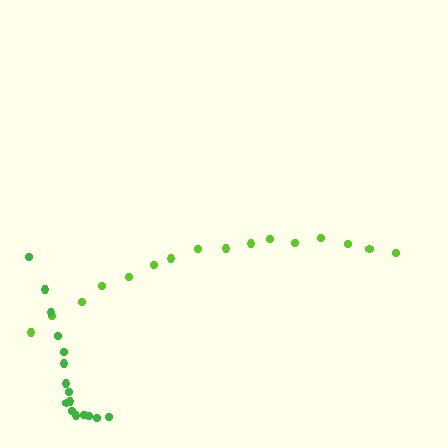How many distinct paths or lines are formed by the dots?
There are 2 distinct paths.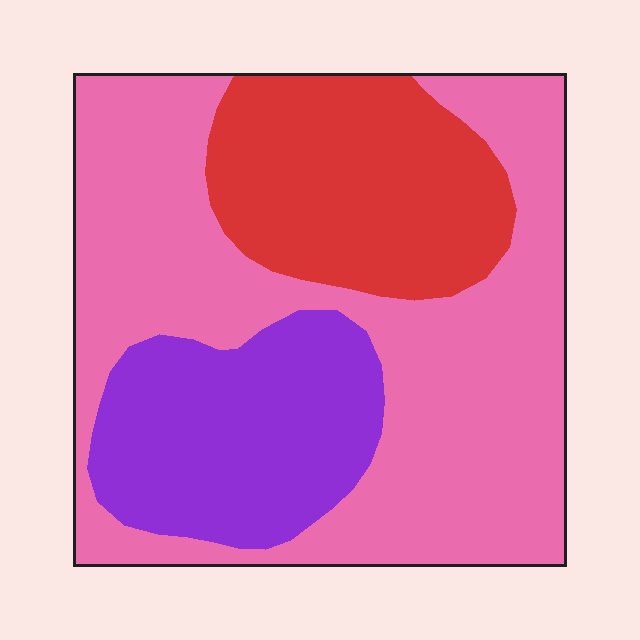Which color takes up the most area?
Pink, at roughly 55%.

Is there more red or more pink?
Pink.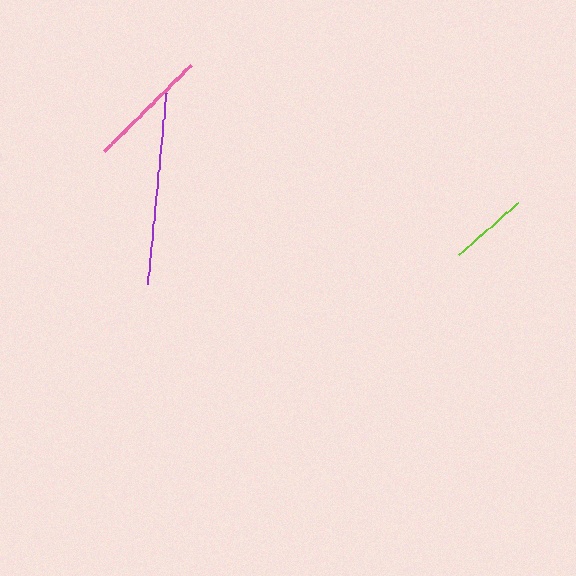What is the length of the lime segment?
The lime segment is approximately 78 pixels long.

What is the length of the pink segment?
The pink segment is approximately 122 pixels long.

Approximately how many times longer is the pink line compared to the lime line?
The pink line is approximately 1.6 times the length of the lime line.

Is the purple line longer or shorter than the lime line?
The purple line is longer than the lime line.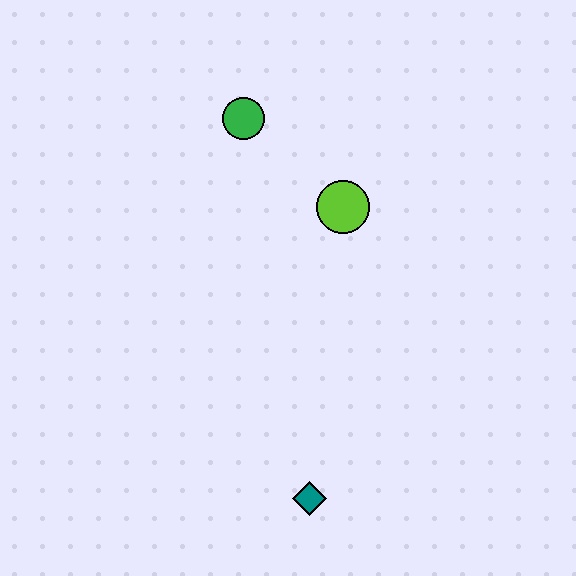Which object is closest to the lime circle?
The green circle is closest to the lime circle.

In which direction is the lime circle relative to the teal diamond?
The lime circle is above the teal diamond.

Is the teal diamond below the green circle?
Yes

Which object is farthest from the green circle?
The teal diamond is farthest from the green circle.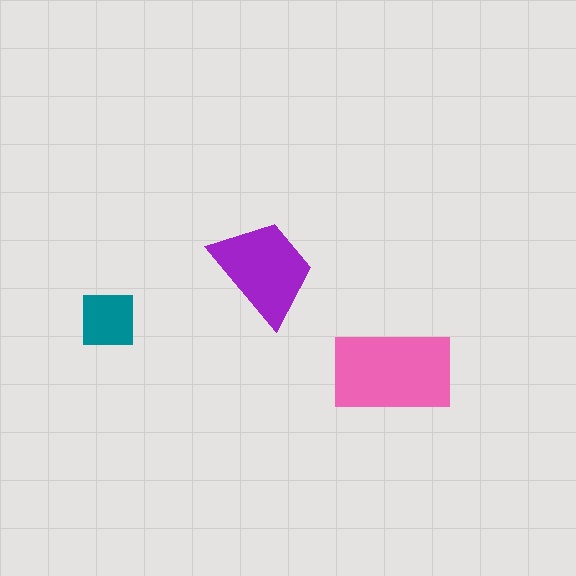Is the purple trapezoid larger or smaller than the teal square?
Larger.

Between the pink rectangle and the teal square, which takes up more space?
The pink rectangle.